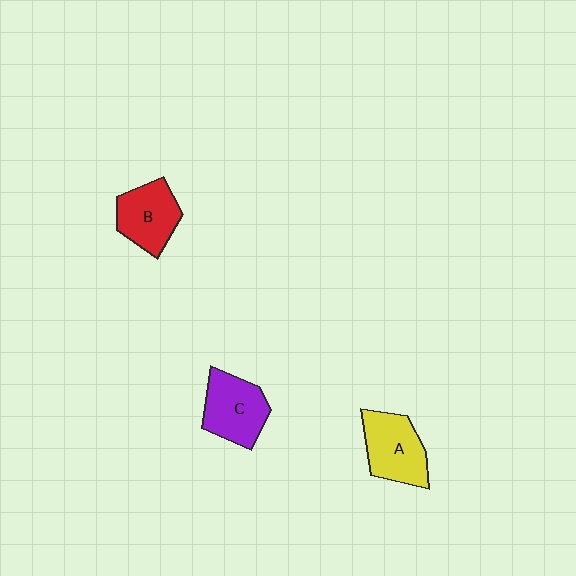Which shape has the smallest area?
Shape B (red).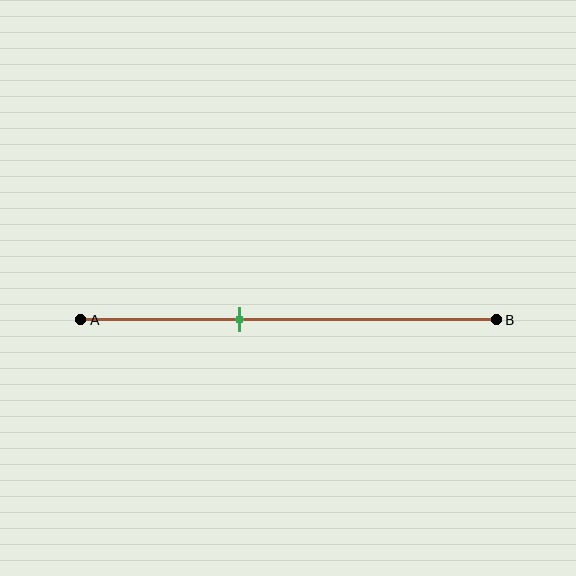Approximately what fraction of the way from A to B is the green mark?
The green mark is approximately 40% of the way from A to B.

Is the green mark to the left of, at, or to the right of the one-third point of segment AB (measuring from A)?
The green mark is to the right of the one-third point of segment AB.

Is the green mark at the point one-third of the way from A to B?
No, the mark is at about 40% from A, not at the 33% one-third point.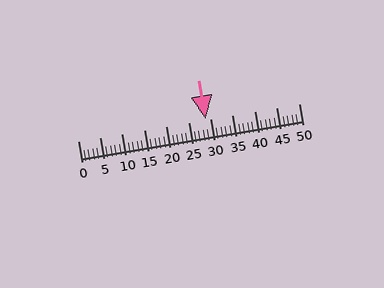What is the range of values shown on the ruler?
The ruler shows values from 0 to 50.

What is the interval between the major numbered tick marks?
The major tick marks are spaced 5 units apart.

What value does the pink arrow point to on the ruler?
The pink arrow points to approximately 29.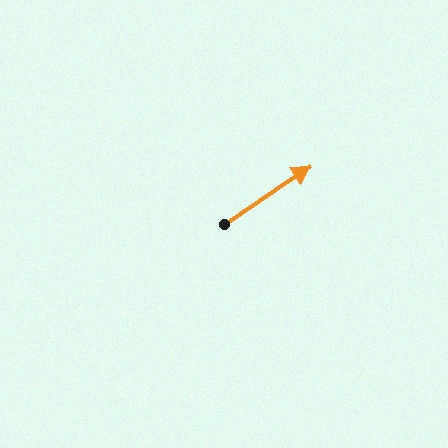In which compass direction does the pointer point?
Northeast.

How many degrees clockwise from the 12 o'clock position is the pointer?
Approximately 56 degrees.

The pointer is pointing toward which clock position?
Roughly 2 o'clock.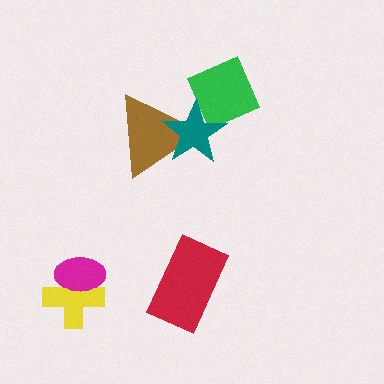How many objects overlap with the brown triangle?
1 object overlaps with the brown triangle.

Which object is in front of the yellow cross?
The magenta ellipse is in front of the yellow cross.